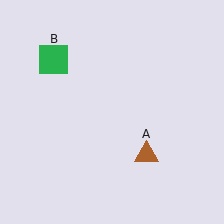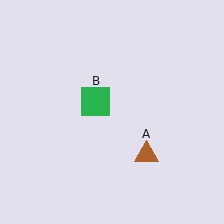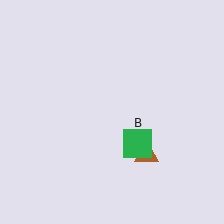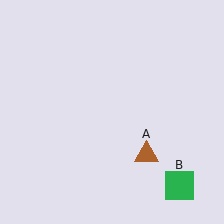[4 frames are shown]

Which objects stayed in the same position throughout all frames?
Brown triangle (object A) remained stationary.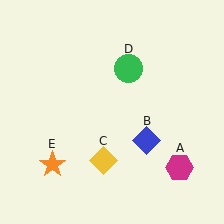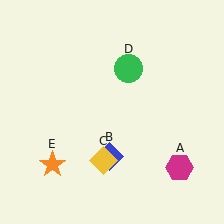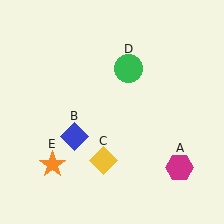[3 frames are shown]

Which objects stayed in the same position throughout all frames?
Magenta hexagon (object A) and yellow diamond (object C) and green circle (object D) and orange star (object E) remained stationary.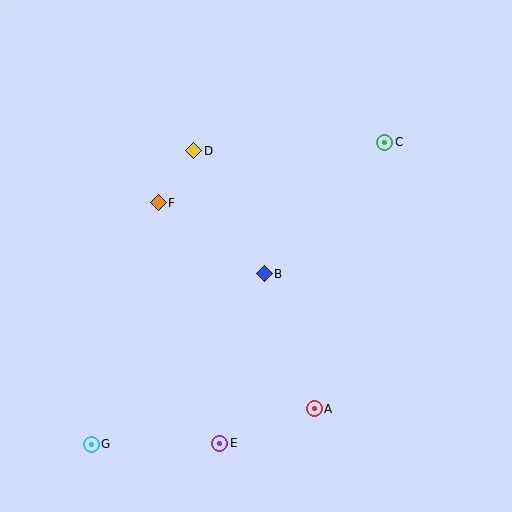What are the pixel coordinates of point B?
Point B is at (264, 274).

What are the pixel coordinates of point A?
Point A is at (314, 409).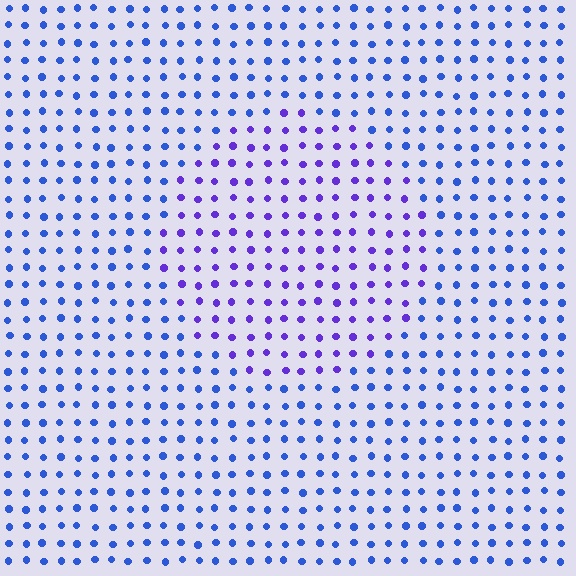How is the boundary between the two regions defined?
The boundary is defined purely by a slight shift in hue (about 35 degrees). Spacing, size, and orientation are identical on both sides.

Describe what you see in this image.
The image is filled with small blue elements in a uniform arrangement. A circle-shaped region is visible where the elements are tinted to a slightly different hue, forming a subtle color boundary.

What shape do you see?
I see a circle.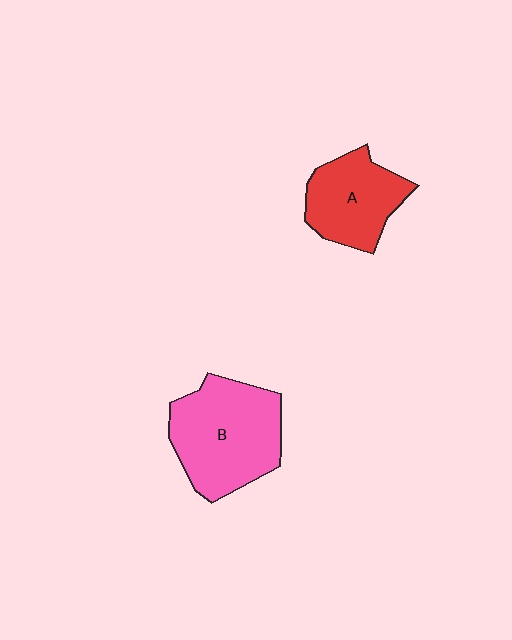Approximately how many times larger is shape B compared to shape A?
Approximately 1.4 times.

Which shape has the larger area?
Shape B (pink).